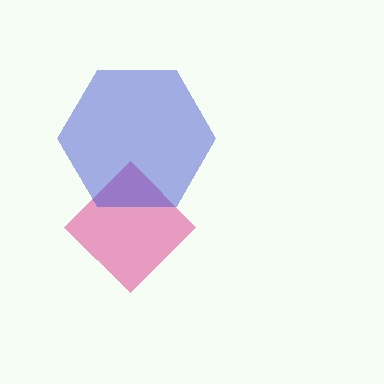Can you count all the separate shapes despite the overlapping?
Yes, there are 2 separate shapes.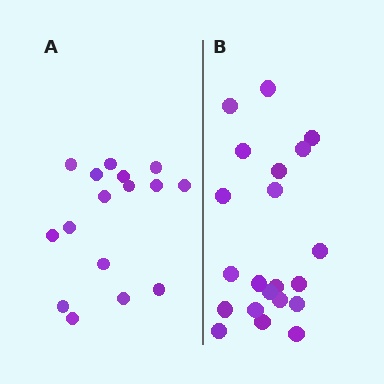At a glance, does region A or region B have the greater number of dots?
Region B (the right region) has more dots.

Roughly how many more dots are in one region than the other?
Region B has about 5 more dots than region A.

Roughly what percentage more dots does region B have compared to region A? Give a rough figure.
About 30% more.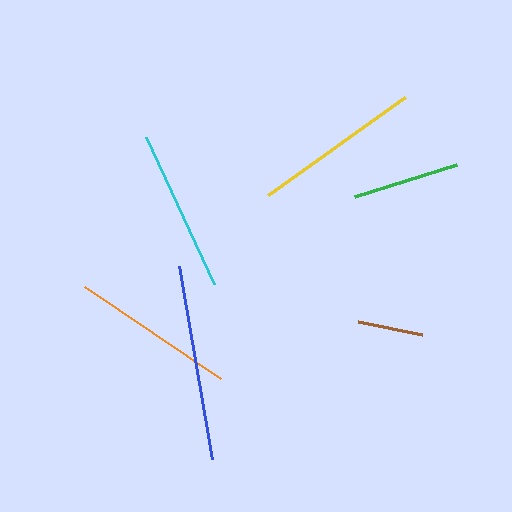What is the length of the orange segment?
The orange segment is approximately 164 pixels long.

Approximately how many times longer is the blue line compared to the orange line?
The blue line is approximately 1.2 times the length of the orange line.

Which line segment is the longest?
The blue line is the longest at approximately 195 pixels.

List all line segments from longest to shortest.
From longest to shortest: blue, yellow, orange, cyan, green, brown.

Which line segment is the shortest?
The brown line is the shortest at approximately 65 pixels.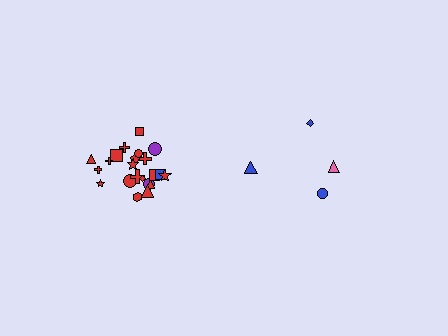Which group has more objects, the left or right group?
The left group.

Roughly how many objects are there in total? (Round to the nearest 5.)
Roughly 25 objects in total.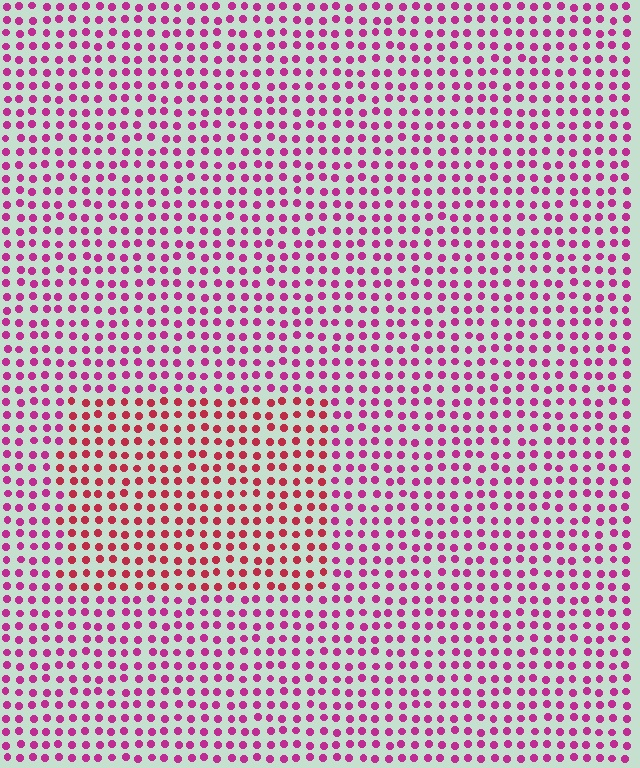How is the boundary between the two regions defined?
The boundary is defined purely by a slight shift in hue (about 31 degrees). Spacing, size, and orientation are identical on both sides.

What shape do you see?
I see a rectangle.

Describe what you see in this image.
The image is filled with small magenta elements in a uniform arrangement. A rectangle-shaped region is visible where the elements are tinted to a slightly different hue, forming a subtle color boundary.